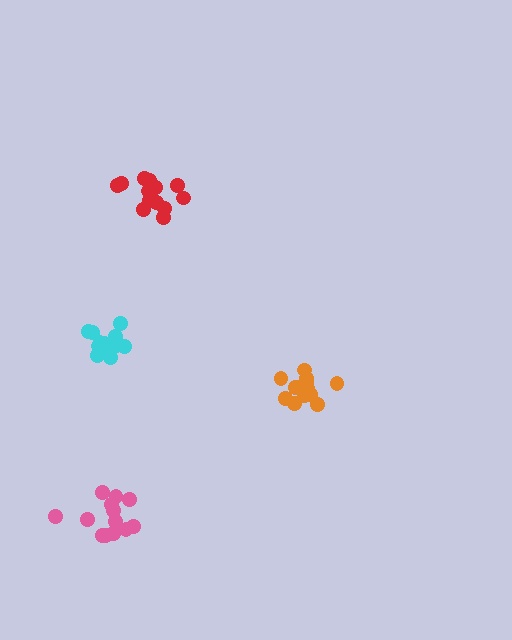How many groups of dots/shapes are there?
There are 4 groups.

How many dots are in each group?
Group 1: 13 dots, Group 2: 16 dots, Group 3: 14 dots, Group 4: 13 dots (56 total).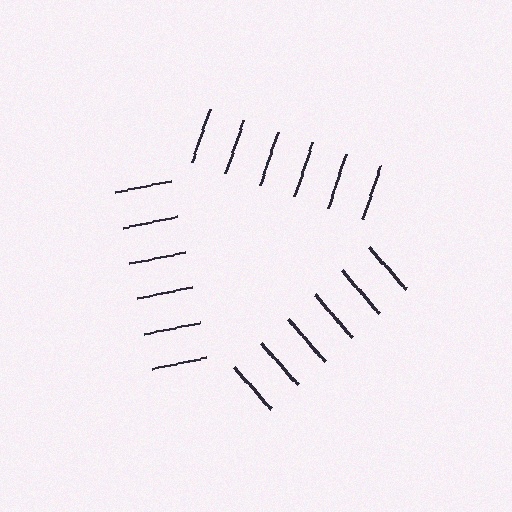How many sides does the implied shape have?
3 sides — the line-ends trace a triangle.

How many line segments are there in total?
18 — 6 along each of the 3 edges.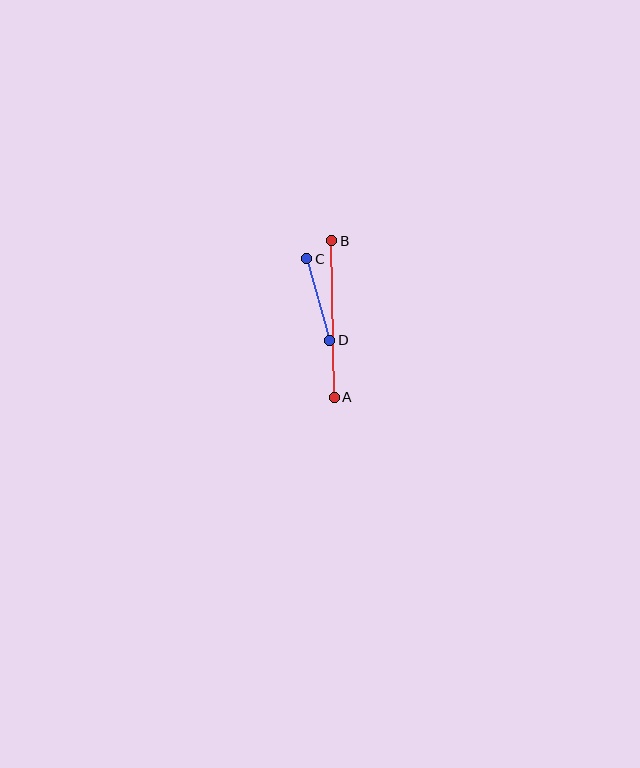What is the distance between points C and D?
The distance is approximately 84 pixels.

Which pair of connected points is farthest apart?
Points A and B are farthest apart.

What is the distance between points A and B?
The distance is approximately 157 pixels.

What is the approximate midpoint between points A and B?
The midpoint is at approximately (333, 319) pixels.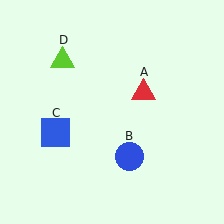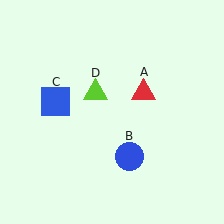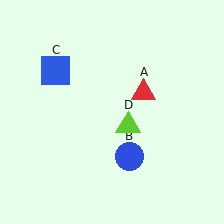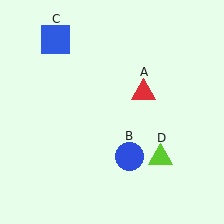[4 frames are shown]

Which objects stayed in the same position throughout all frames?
Red triangle (object A) and blue circle (object B) remained stationary.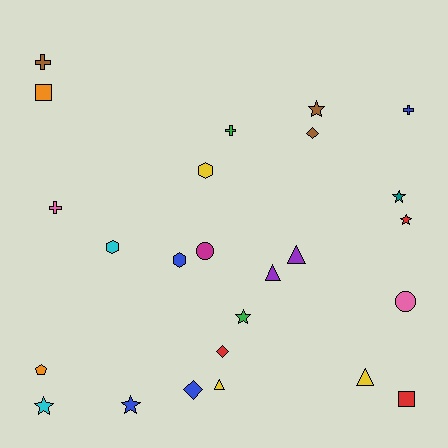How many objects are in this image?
There are 25 objects.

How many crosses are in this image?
There are 4 crosses.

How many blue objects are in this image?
There are 4 blue objects.